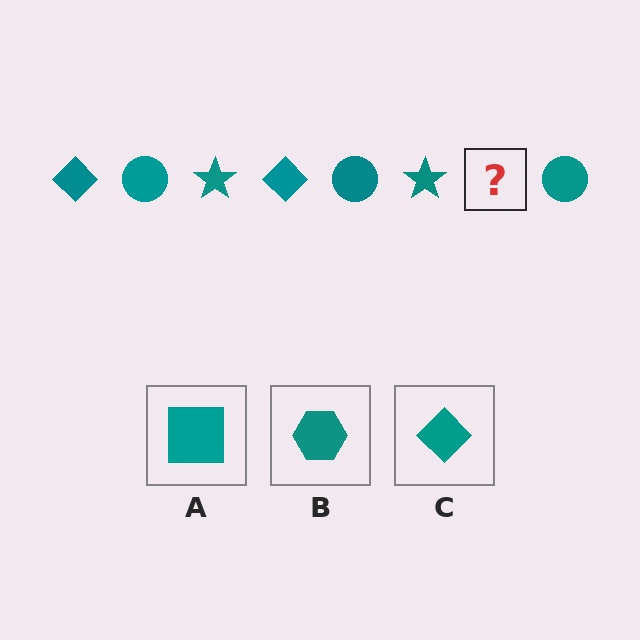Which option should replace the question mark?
Option C.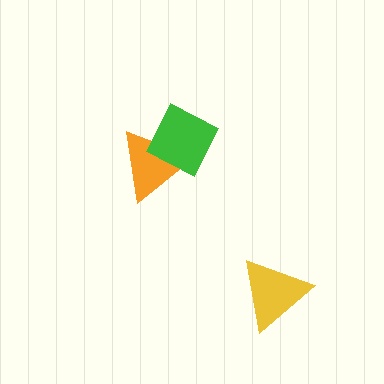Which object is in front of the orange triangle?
The green diamond is in front of the orange triangle.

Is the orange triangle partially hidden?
Yes, it is partially covered by another shape.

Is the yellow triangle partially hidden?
No, no other shape covers it.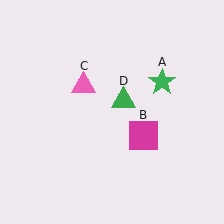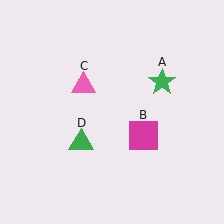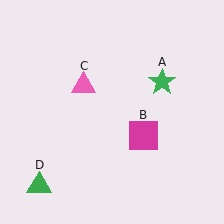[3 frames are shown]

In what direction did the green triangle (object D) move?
The green triangle (object D) moved down and to the left.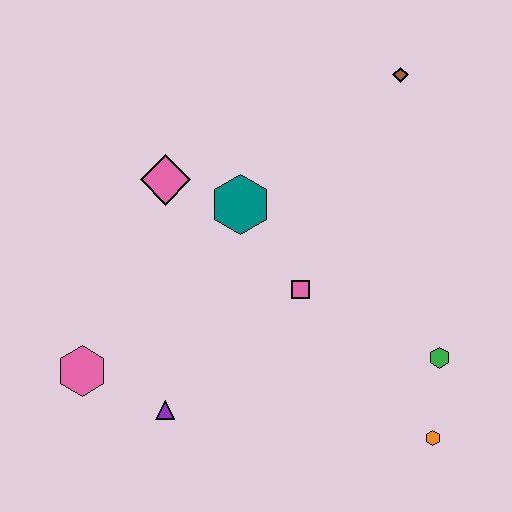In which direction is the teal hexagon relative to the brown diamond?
The teal hexagon is to the left of the brown diamond.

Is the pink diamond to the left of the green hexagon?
Yes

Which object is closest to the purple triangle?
The pink hexagon is closest to the purple triangle.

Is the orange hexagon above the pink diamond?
No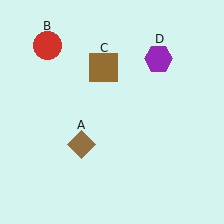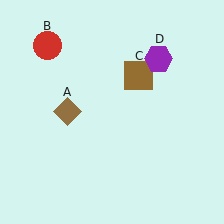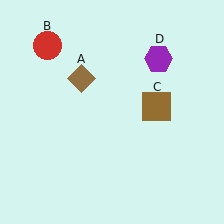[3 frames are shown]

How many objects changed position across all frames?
2 objects changed position: brown diamond (object A), brown square (object C).